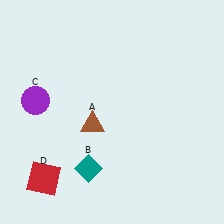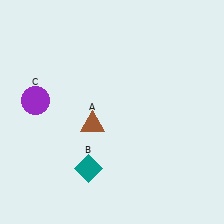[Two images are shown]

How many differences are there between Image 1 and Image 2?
There is 1 difference between the two images.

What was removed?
The red square (D) was removed in Image 2.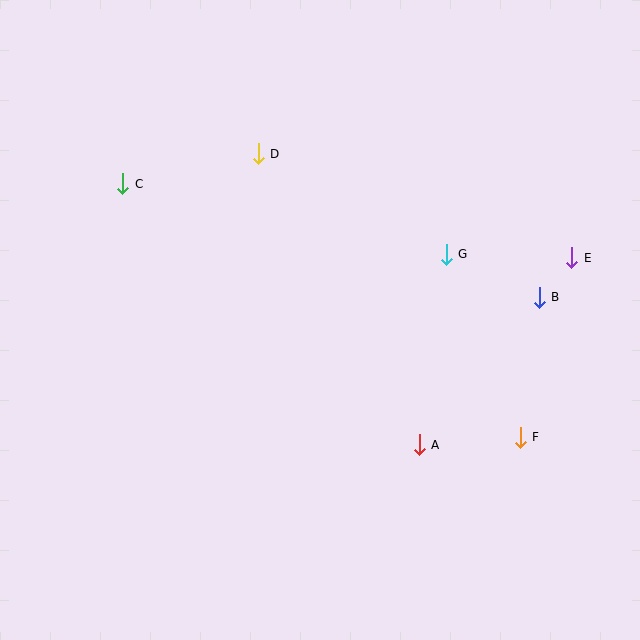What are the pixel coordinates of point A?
Point A is at (419, 445).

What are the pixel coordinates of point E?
Point E is at (572, 258).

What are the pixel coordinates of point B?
Point B is at (539, 297).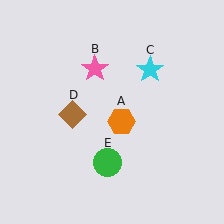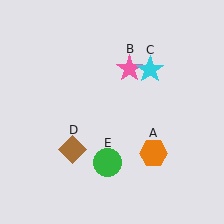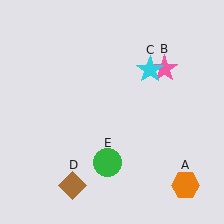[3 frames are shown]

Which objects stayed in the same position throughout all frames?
Cyan star (object C) and green circle (object E) remained stationary.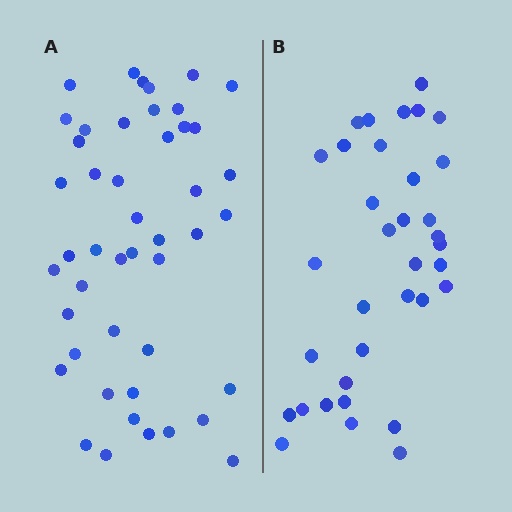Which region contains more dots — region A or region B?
Region A (the left region) has more dots.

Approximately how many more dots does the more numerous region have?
Region A has roughly 12 or so more dots than region B.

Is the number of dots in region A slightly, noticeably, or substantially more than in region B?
Region A has noticeably more, but not dramatically so. The ratio is roughly 1.3 to 1.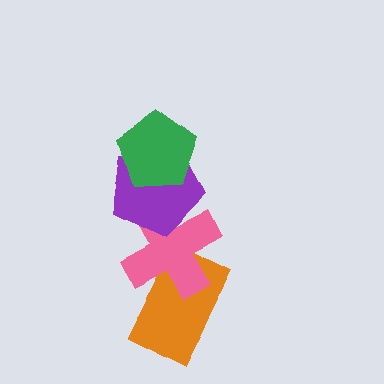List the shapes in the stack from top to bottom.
From top to bottom: the green pentagon, the purple pentagon, the pink cross, the orange rectangle.